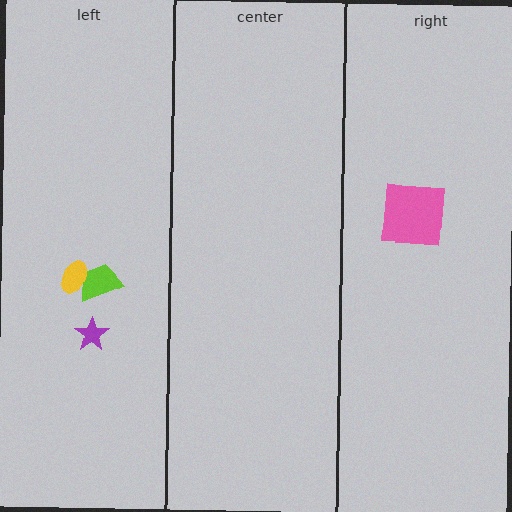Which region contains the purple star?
The left region.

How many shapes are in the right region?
1.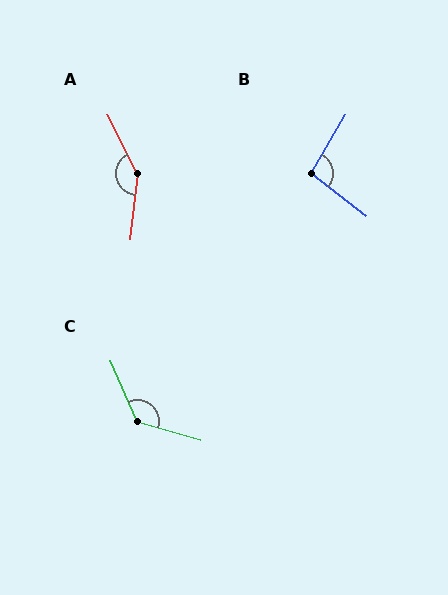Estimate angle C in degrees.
Approximately 130 degrees.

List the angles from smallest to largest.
B (97°), C (130°), A (147°).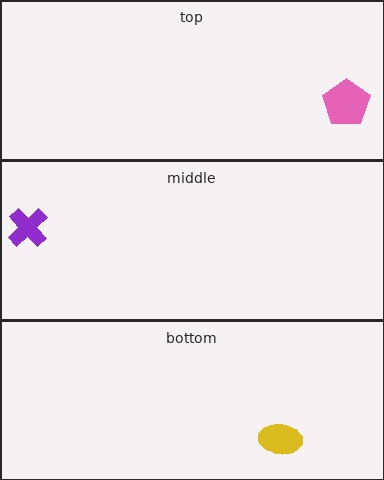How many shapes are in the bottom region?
1.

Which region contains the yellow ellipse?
The bottom region.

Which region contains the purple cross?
The middle region.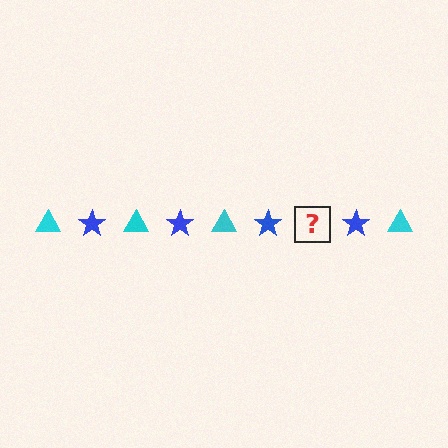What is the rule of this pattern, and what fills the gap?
The rule is that the pattern alternates between cyan triangle and blue star. The gap should be filled with a cyan triangle.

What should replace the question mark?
The question mark should be replaced with a cyan triangle.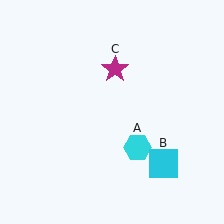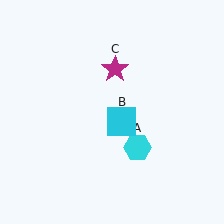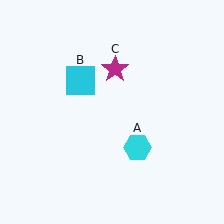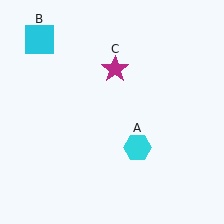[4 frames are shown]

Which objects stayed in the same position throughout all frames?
Cyan hexagon (object A) and magenta star (object C) remained stationary.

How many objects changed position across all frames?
1 object changed position: cyan square (object B).